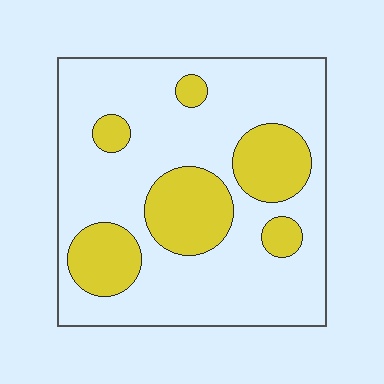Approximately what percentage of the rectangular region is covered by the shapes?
Approximately 25%.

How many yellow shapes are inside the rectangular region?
6.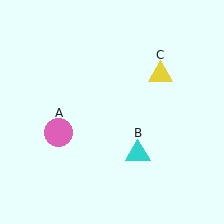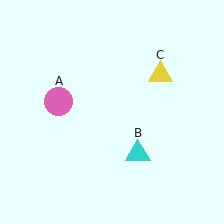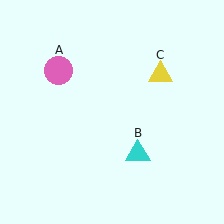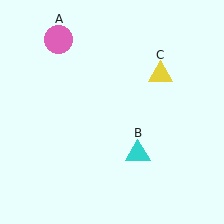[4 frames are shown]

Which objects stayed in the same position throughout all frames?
Cyan triangle (object B) and yellow triangle (object C) remained stationary.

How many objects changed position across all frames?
1 object changed position: pink circle (object A).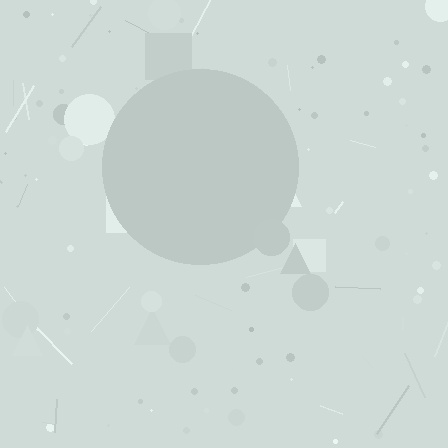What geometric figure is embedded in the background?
A circle is embedded in the background.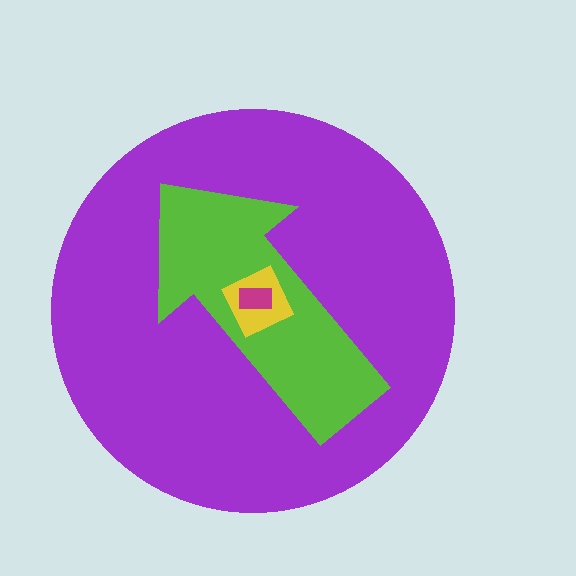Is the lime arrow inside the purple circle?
Yes.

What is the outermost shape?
The purple circle.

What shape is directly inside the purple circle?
The lime arrow.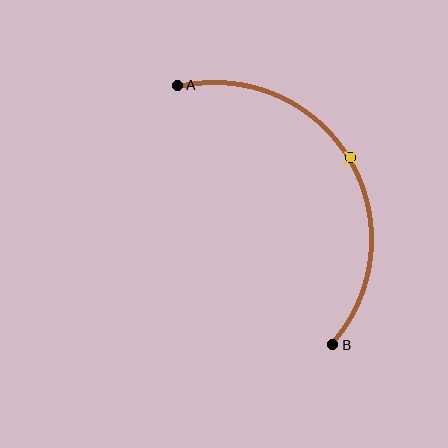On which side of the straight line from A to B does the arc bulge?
The arc bulges to the right of the straight line connecting A and B.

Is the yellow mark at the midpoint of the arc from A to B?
Yes. The yellow mark lies on the arc at equal arc-length from both A and B — it is the arc midpoint.